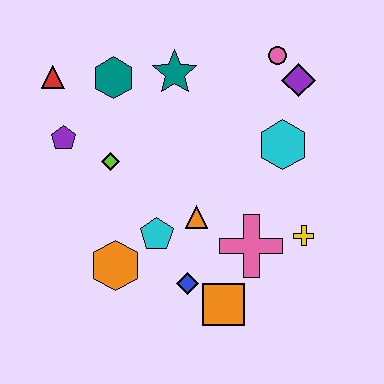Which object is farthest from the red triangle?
The yellow cross is farthest from the red triangle.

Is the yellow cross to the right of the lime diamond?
Yes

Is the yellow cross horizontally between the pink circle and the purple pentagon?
No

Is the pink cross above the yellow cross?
No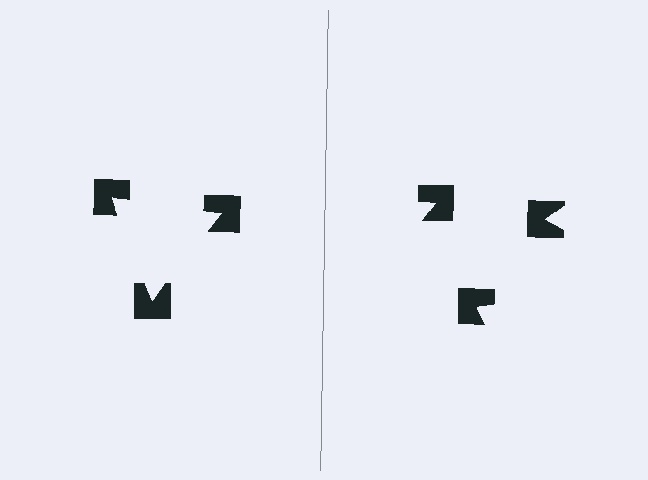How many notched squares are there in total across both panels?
6 — 3 on each side.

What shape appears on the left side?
An illusory triangle.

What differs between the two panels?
The notched squares are positioned identically on both sides; only the wedge orientations differ. On the left they align to a triangle; on the right they are misaligned.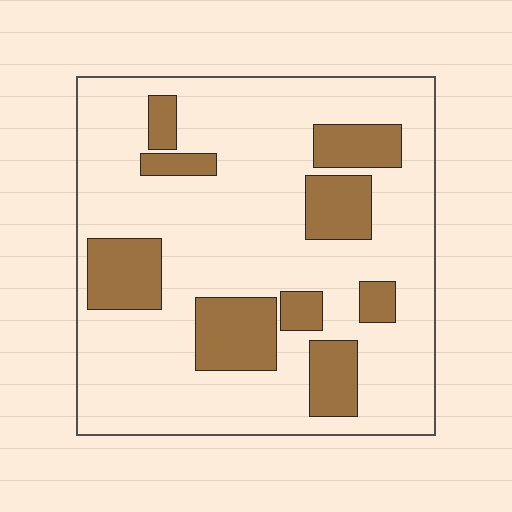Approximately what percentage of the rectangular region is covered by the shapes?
Approximately 25%.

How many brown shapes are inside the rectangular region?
9.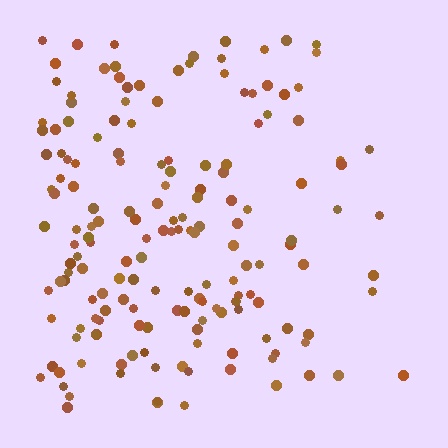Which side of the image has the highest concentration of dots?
The left.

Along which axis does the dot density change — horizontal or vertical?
Horizontal.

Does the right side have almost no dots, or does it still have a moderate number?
Still a moderate number, just noticeably fewer than the left.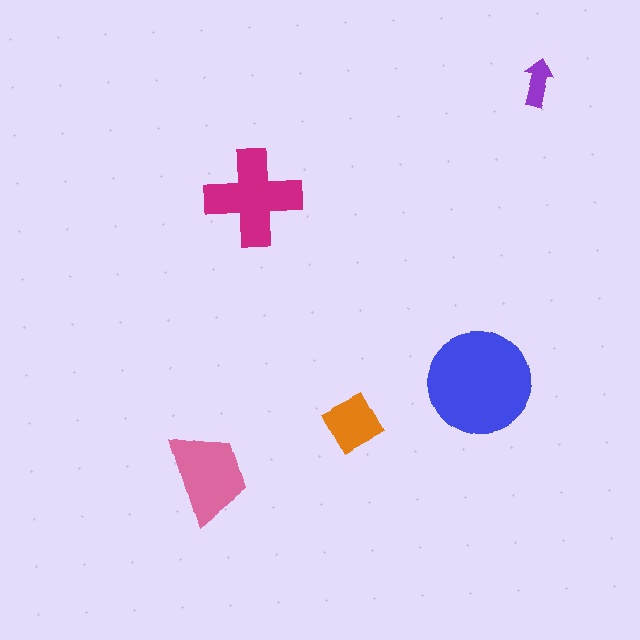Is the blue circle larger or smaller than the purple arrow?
Larger.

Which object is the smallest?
The purple arrow.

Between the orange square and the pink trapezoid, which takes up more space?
The pink trapezoid.